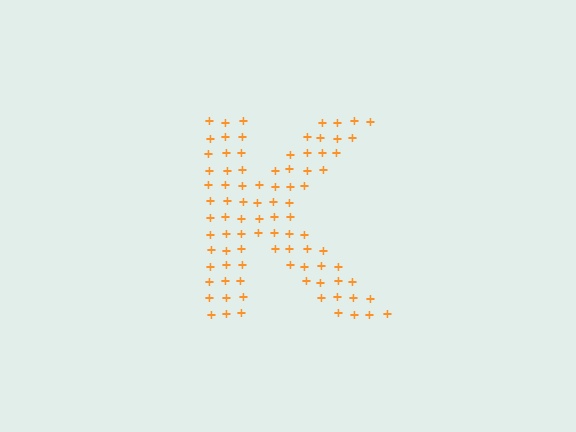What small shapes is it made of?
It is made of small plus signs.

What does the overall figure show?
The overall figure shows the letter K.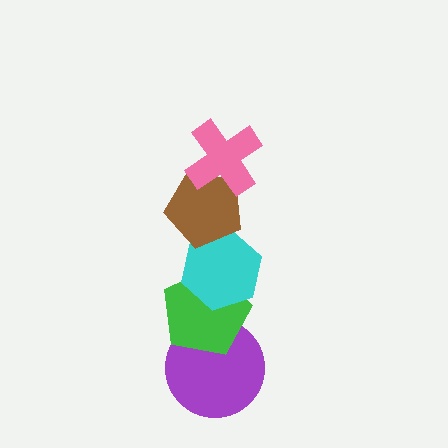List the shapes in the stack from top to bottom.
From top to bottom: the pink cross, the brown pentagon, the cyan hexagon, the green pentagon, the purple circle.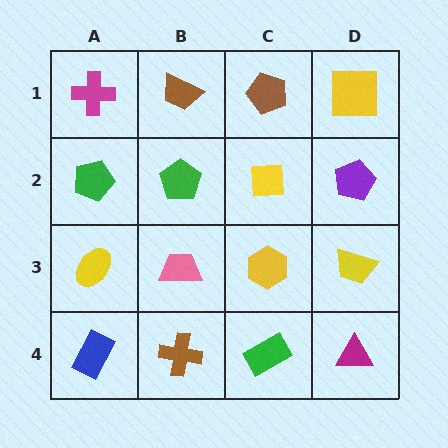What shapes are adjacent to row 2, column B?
A brown trapezoid (row 1, column B), a pink trapezoid (row 3, column B), a green pentagon (row 2, column A), a yellow square (row 2, column C).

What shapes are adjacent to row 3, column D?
A purple pentagon (row 2, column D), a magenta triangle (row 4, column D), a yellow hexagon (row 3, column C).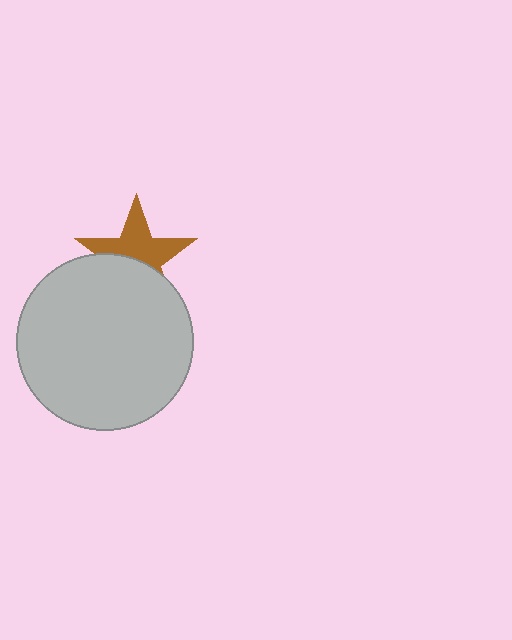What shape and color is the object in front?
The object in front is a light gray circle.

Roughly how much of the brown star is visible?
About half of it is visible (roughly 56%).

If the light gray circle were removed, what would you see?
You would see the complete brown star.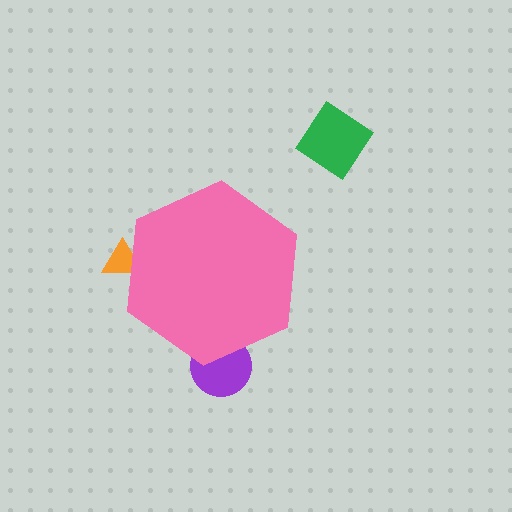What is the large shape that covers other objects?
A pink hexagon.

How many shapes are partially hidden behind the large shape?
2 shapes are partially hidden.